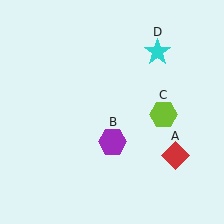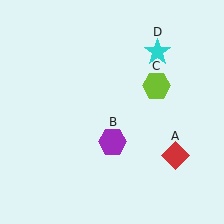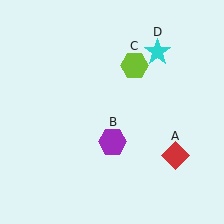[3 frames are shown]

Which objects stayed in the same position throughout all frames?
Red diamond (object A) and purple hexagon (object B) and cyan star (object D) remained stationary.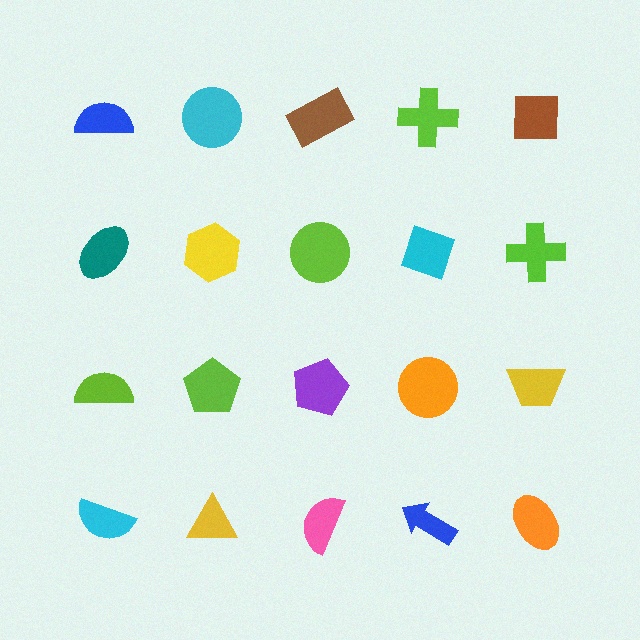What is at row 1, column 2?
A cyan circle.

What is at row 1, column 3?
A brown rectangle.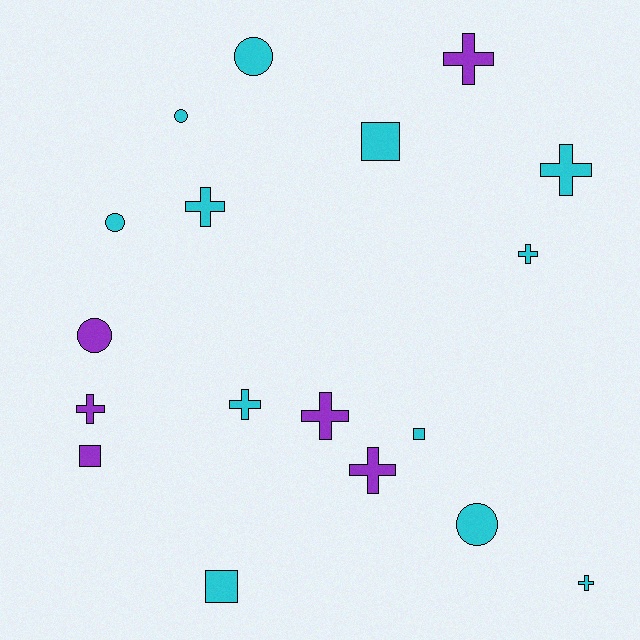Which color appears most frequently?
Cyan, with 12 objects.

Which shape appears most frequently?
Cross, with 9 objects.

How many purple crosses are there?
There are 4 purple crosses.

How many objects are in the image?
There are 18 objects.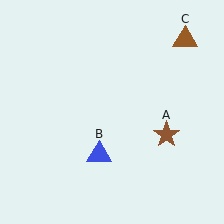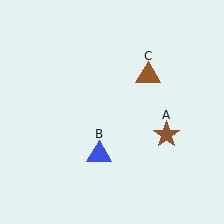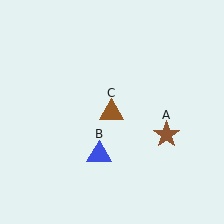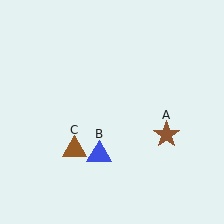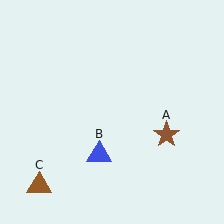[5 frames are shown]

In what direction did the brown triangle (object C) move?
The brown triangle (object C) moved down and to the left.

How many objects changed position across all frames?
1 object changed position: brown triangle (object C).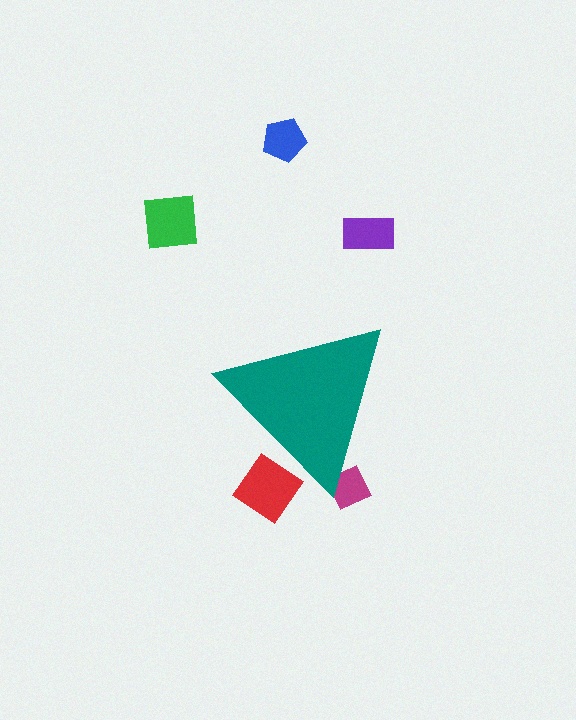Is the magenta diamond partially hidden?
Yes, the magenta diamond is partially hidden behind the teal triangle.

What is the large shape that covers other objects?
A teal triangle.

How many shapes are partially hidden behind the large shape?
2 shapes are partially hidden.